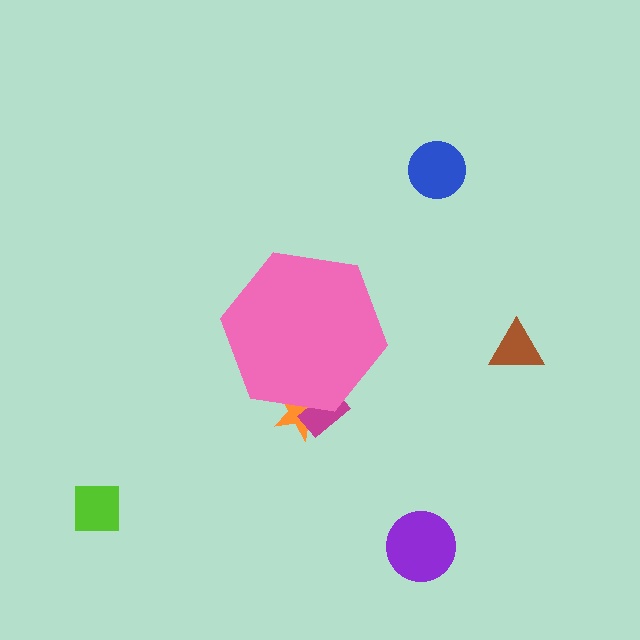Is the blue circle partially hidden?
No, the blue circle is fully visible.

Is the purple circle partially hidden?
No, the purple circle is fully visible.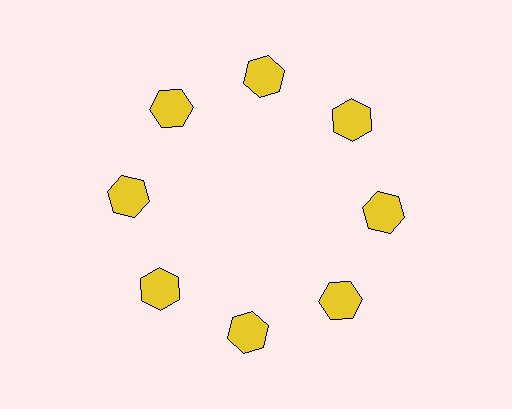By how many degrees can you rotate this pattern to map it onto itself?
The pattern maps onto itself every 45 degrees of rotation.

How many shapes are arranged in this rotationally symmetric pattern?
There are 8 shapes, arranged in 8 groups of 1.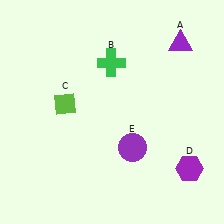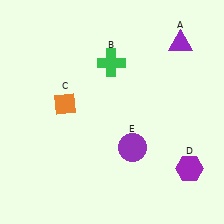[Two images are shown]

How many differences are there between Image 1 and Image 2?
There is 1 difference between the two images.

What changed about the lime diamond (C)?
In Image 1, C is lime. In Image 2, it changed to orange.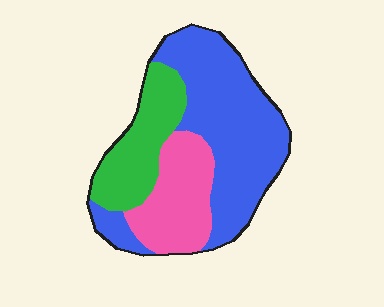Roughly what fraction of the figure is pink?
Pink covers about 25% of the figure.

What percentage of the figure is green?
Green covers around 25% of the figure.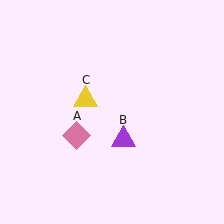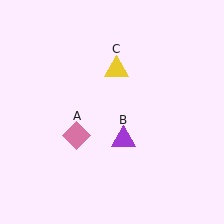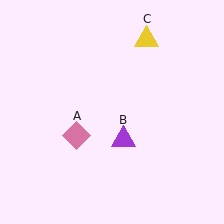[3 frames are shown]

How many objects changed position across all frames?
1 object changed position: yellow triangle (object C).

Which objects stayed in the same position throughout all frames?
Pink diamond (object A) and purple triangle (object B) remained stationary.